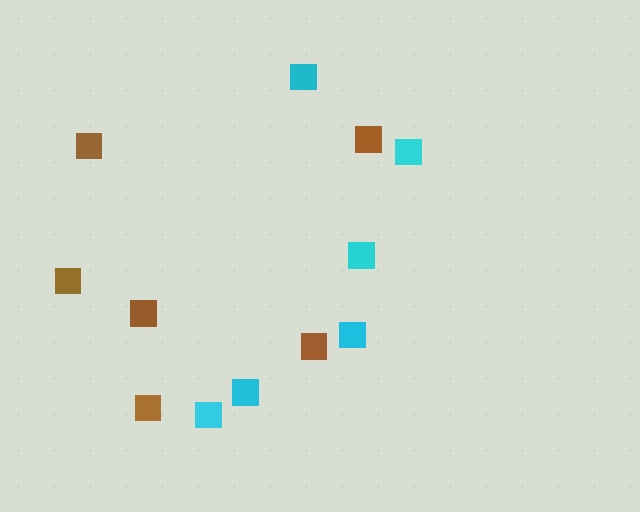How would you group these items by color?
There are 2 groups: one group of cyan squares (6) and one group of brown squares (6).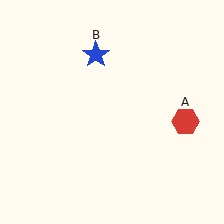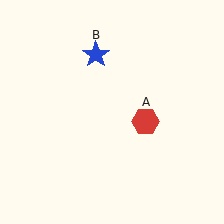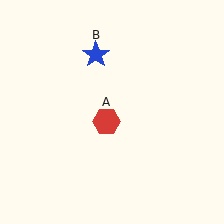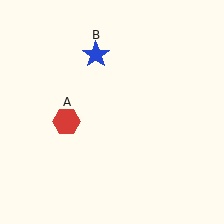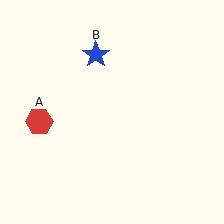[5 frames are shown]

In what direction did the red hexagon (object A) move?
The red hexagon (object A) moved left.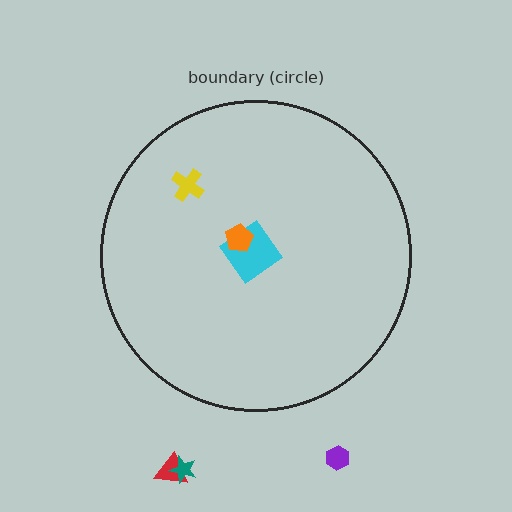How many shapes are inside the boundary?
3 inside, 3 outside.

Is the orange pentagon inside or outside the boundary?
Inside.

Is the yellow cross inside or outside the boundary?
Inside.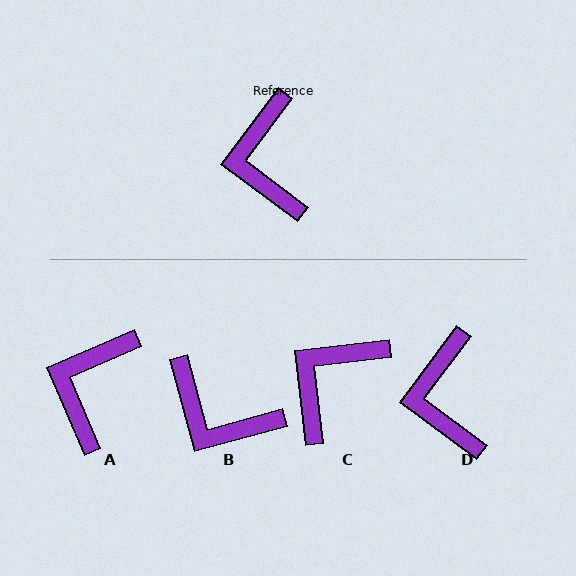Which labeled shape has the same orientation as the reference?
D.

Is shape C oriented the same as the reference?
No, it is off by about 47 degrees.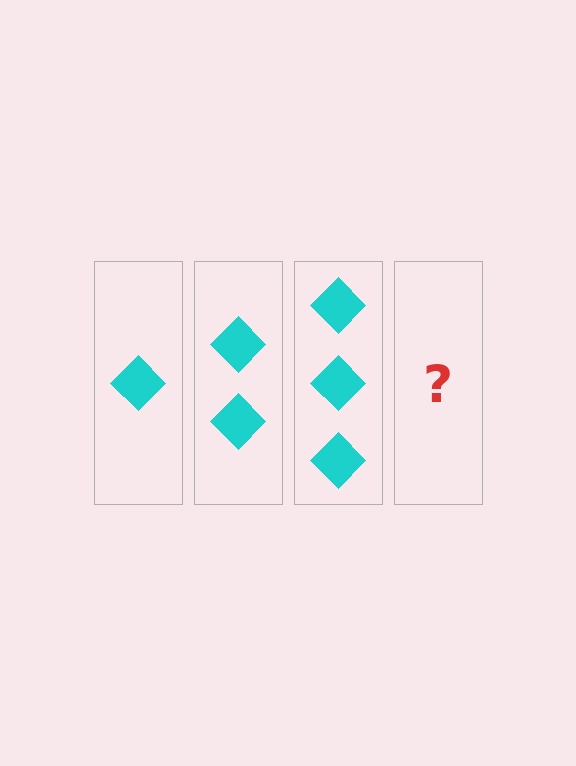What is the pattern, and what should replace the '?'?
The pattern is that each step adds one more diamond. The '?' should be 4 diamonds.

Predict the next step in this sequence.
The next step is 4 diamonds.